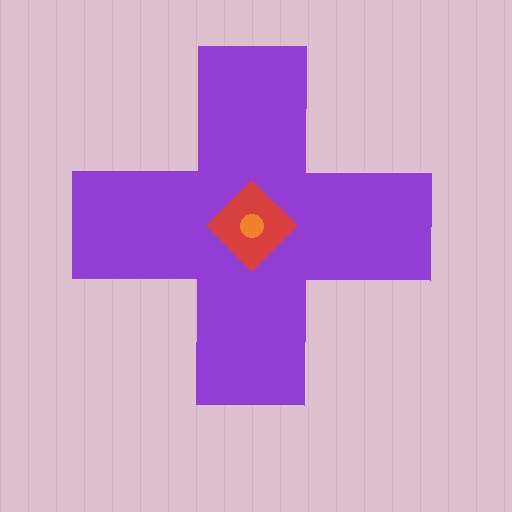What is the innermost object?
The orange circle.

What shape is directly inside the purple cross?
The red diamond.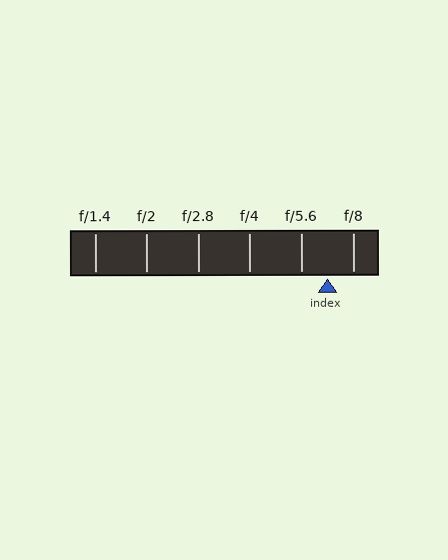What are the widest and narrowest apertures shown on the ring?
The widest aperture shown is f/1.4 and the narrowest is f/8.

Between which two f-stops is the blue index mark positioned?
The index mark is between f/5.6 and f/8.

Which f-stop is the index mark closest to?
The index mark is closest to f/8.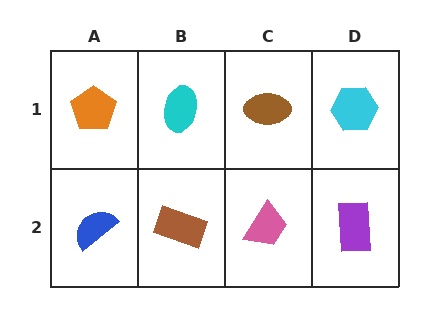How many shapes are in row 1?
4 shapes.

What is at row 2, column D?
A purple rectangle.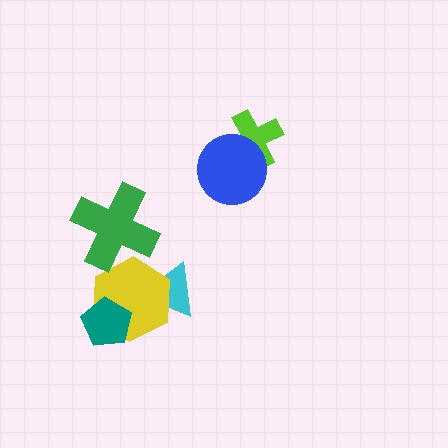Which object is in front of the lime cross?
The blue circle is in front of the lime cross.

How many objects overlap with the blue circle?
1 object overlaps with the blue circle.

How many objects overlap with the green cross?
1 object overlaps with the green cross.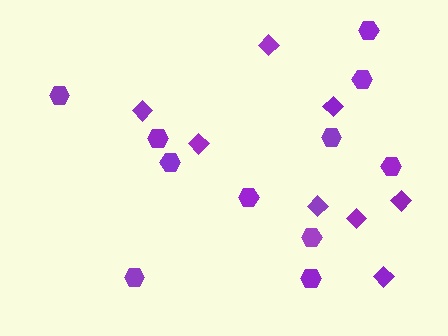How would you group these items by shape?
There are 2 groups: one group of hexagons (11) and one group of diamonds (8).